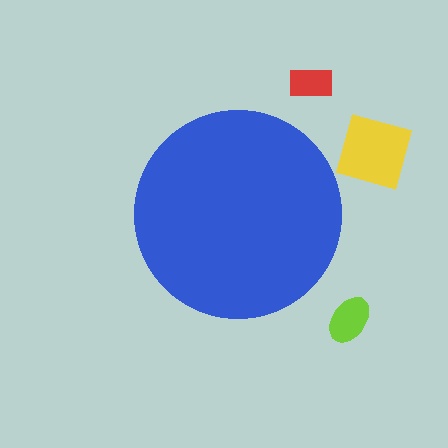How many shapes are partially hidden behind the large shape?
0 shapes are partially hidden.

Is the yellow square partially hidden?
No, the yellow square is fully visible.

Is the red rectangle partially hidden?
No, the red rectangle is fully visible.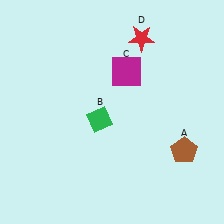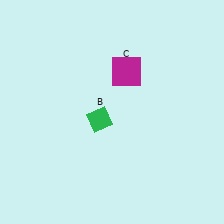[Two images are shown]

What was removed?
The brown pentagon (A), the red star (D) were removed in Image 2.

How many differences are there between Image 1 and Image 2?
There are 2 differences between the two images.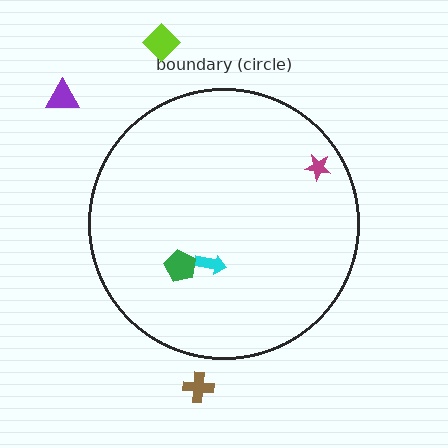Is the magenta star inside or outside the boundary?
Inside.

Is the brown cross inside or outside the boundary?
Outside.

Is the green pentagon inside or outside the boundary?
Inside.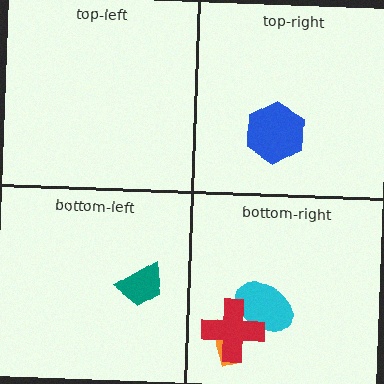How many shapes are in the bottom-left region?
1.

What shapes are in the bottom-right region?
The orange arrow, the cyan ellipse, the red cross.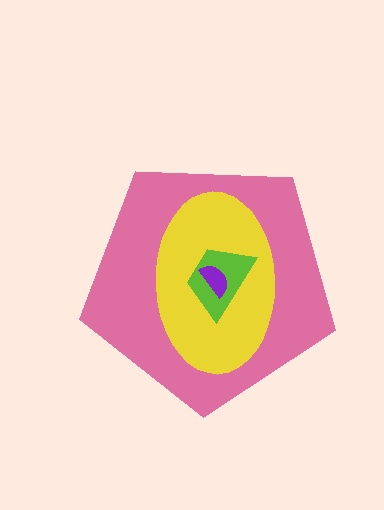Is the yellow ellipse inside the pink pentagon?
Yes.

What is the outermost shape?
The pink pentagon.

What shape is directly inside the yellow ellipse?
The lime trapezoid.